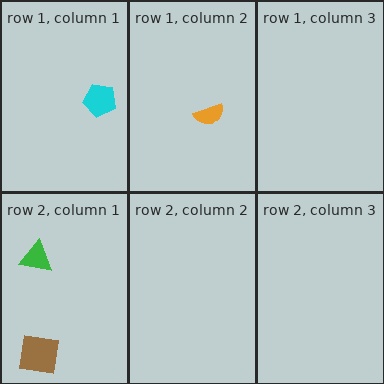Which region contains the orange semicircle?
The row 1, column 2 region.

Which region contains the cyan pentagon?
The row 1, column 1 region.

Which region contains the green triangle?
The row 2, column 1 region.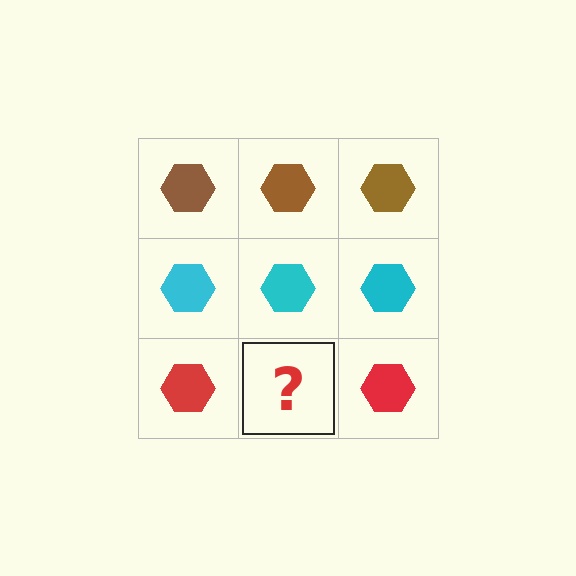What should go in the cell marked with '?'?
The missing cell should contain a red hexagon.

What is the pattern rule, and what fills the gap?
The rule is that each row has a consistent color. The gap should be filled with a red hexagon.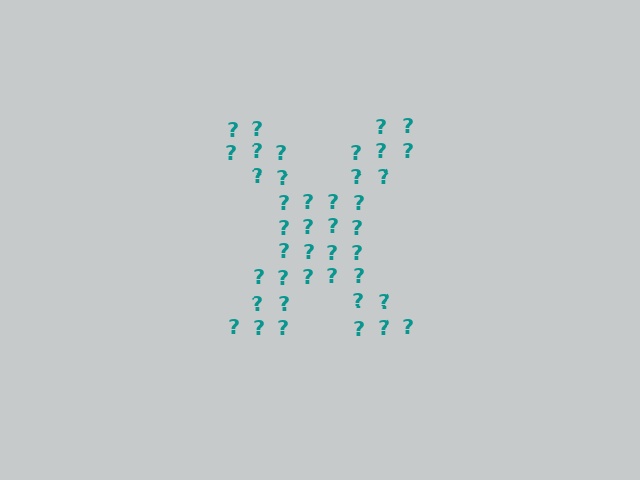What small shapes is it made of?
It is made of small question marks.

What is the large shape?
The large shape is the letter X.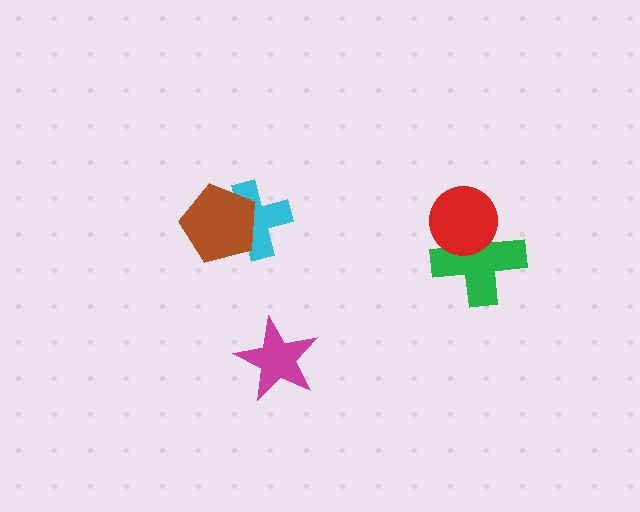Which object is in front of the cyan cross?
The brown pentagon is in front of the cyan cross.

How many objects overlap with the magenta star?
0 objects overlap with the magenta star.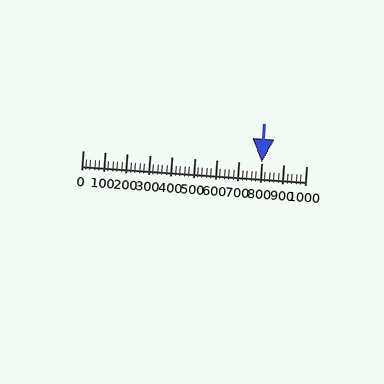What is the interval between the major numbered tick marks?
The major tick marks are spaced 100 units apart.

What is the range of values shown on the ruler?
The ruler shows values from 0 to 1000.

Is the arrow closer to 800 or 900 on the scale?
The arrow is closer to 800.